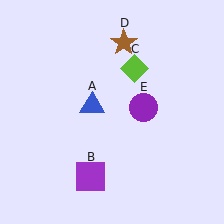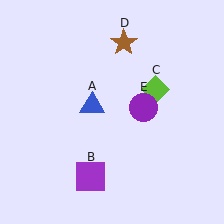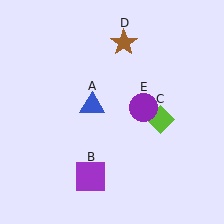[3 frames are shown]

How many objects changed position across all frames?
1 object changed position: lime diamond (object C).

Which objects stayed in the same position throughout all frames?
Blue triangle (object A) and purple square (object B) and brown star (object D) and purple circle (object E) remained stationary.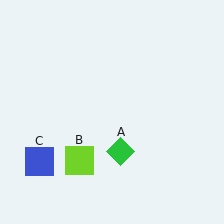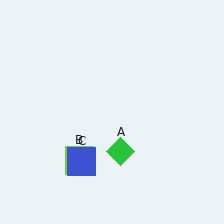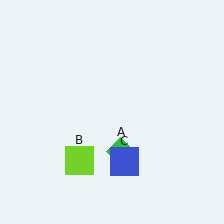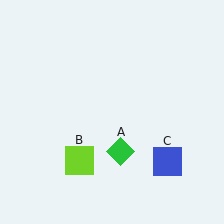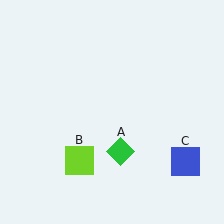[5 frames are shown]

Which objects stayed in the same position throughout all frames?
Green diamond (object A) and lime square (object B) remained stationary.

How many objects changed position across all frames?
1 object changed position: blue square (object C).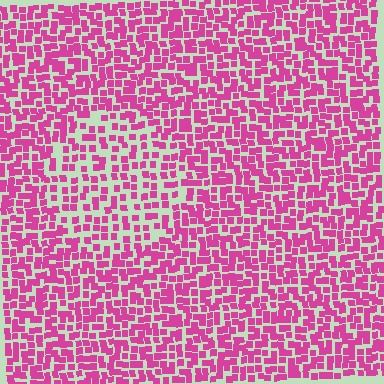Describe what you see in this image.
The image contains small magenta elements arranged at two different densities. A circle-shaped region is visible where the elements are less densely packed than the surrounding area.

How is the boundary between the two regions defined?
The boundary is defined by a change in element density (approximately 1.6x ratio). All elements are the same color, size, and shape.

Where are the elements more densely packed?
The elements are more densely packed outside the circle boundary.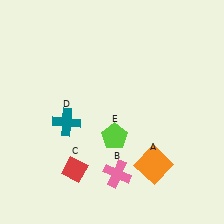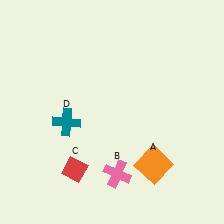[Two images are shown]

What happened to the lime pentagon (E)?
The lime pentagon (E) was removed in Image 2. It was in the bottom-right area of Image 1.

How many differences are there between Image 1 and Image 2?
There is 1 difference between the two images.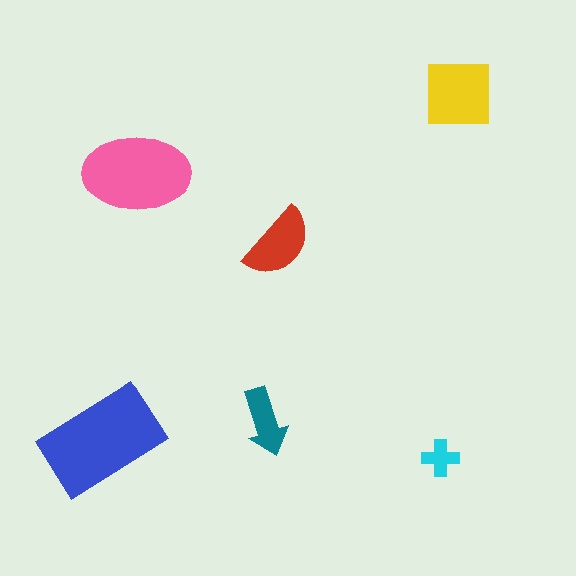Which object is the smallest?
The cyan cross.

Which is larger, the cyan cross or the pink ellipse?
The pink ellipse.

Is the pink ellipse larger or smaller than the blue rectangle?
Smaller.